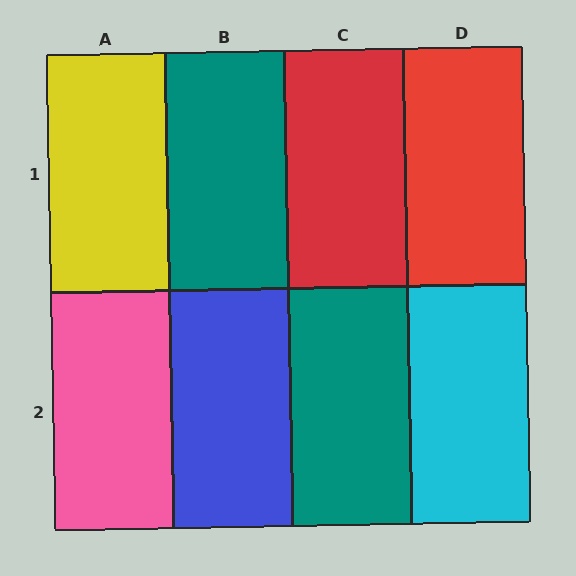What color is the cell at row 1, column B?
Teal.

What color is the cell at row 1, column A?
Yellow.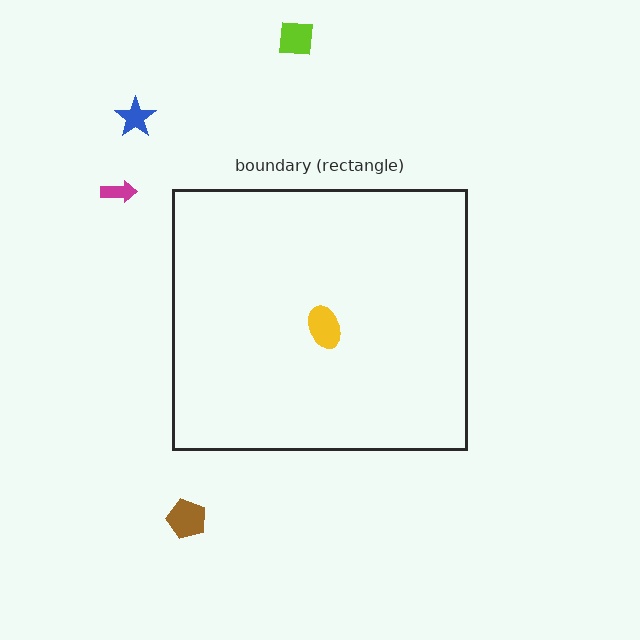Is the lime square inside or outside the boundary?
Outside.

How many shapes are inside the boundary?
1 inside, 4 outside.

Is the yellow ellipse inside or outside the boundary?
Inside.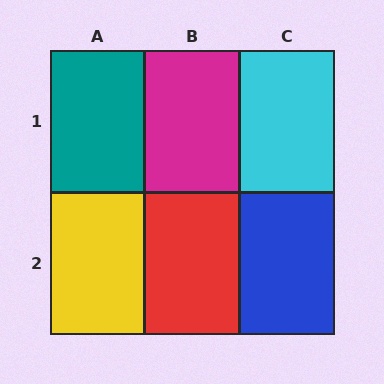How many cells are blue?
1 cell is blue.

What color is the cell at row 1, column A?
Teal.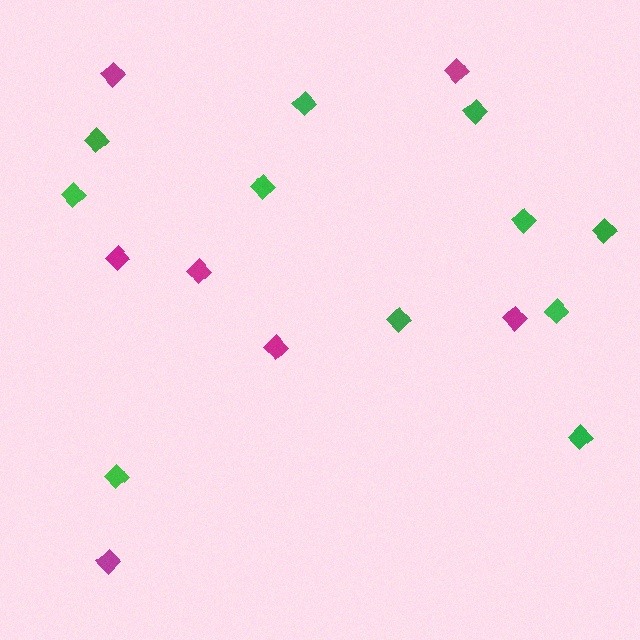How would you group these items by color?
There are 2 groups: one group of green diamonds (11) and one group of magenta diamonds (7).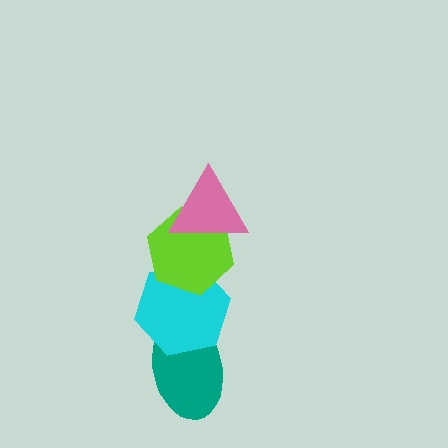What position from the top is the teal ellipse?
The teal ellipse is 4th from the top.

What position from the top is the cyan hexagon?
The cyan hexagon is 3rd from the top.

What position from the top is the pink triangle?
The pink triangle is 1st from the top.